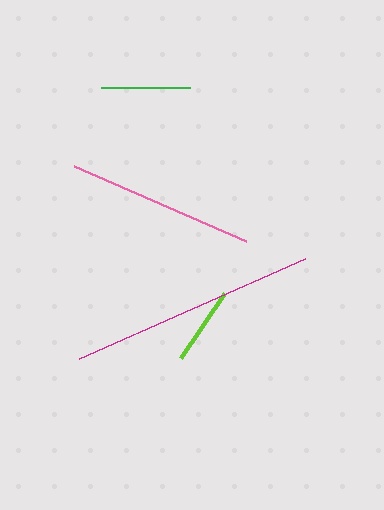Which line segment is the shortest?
The lime line is the shortest at approximately 78 pixels.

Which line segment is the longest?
The magenta line is the longest at approximately 247 pixels.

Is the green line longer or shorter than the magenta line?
The magenta line is longer than the green line.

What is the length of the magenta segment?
The magenta segment is approximately 247 pixels long.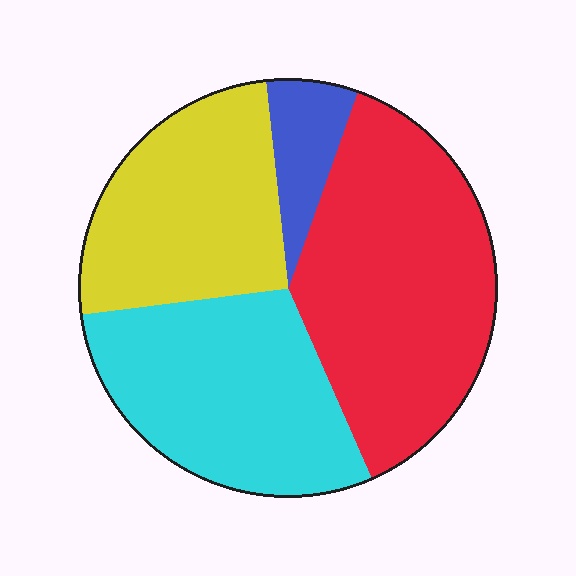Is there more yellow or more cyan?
Cyan.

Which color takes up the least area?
Blue, at roughly 5%.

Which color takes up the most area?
Red, at roughly 40%.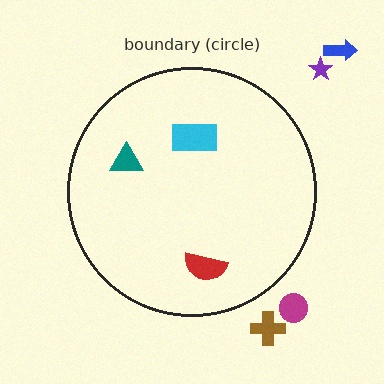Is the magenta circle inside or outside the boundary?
Outside.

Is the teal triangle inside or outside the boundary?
Inside.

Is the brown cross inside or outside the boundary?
Outside.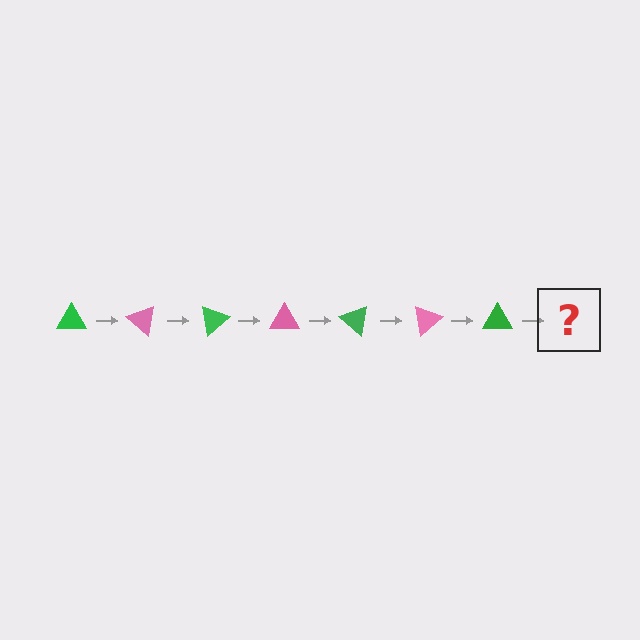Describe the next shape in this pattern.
It should be a pink triangle, rotated 280 degrees from the start.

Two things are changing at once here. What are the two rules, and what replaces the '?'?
The two rules are that it rotates 40 degrees each step and the color cycles through green and pink. The '?' should be a pink triangle, rotated 280 degrees from the start.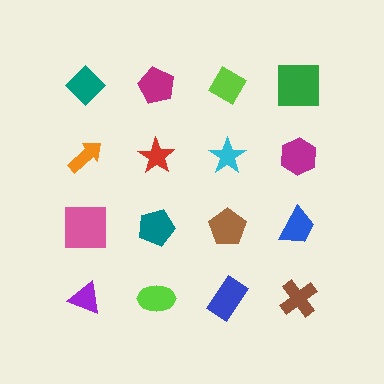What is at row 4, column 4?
A brown cross.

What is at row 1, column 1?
A teal diamond.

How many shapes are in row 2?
4 shapes.